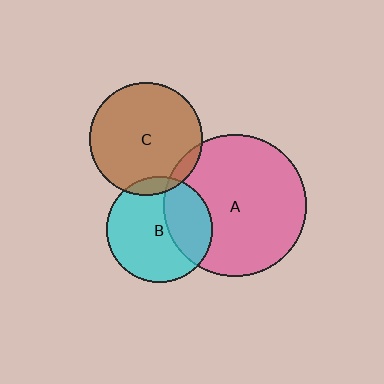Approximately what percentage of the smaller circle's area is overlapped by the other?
Approximately 35%.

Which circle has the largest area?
Circle A (pink).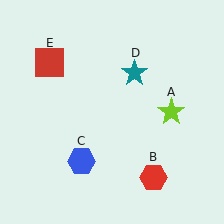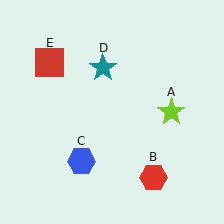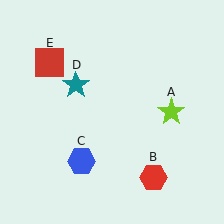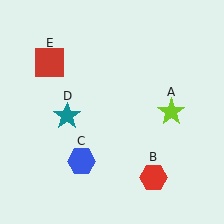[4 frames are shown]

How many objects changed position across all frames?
1 object changed position: teal star (object D).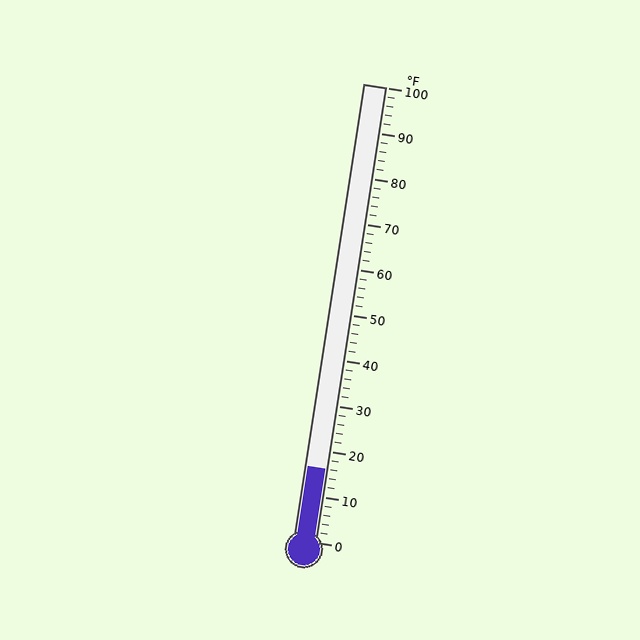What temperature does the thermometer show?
The thermometer shows approximately 16°F.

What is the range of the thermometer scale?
The thermometer scale ranges from 0°F to 100°F.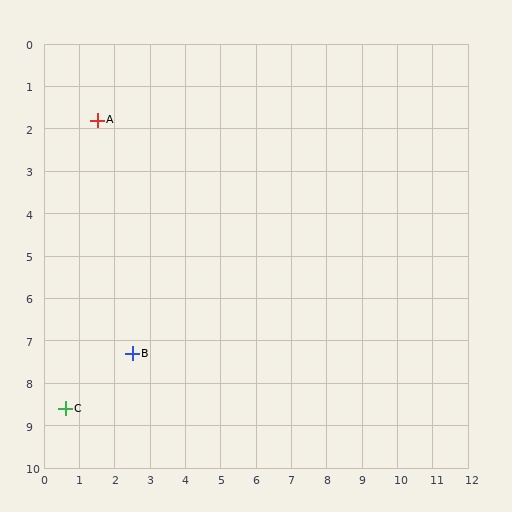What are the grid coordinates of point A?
Point A is at approximately (1.5, 1.8).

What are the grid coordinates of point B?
Point B is at approximately (2.5, 7.3).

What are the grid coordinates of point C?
Point C is at approximately (0.6, 8.6).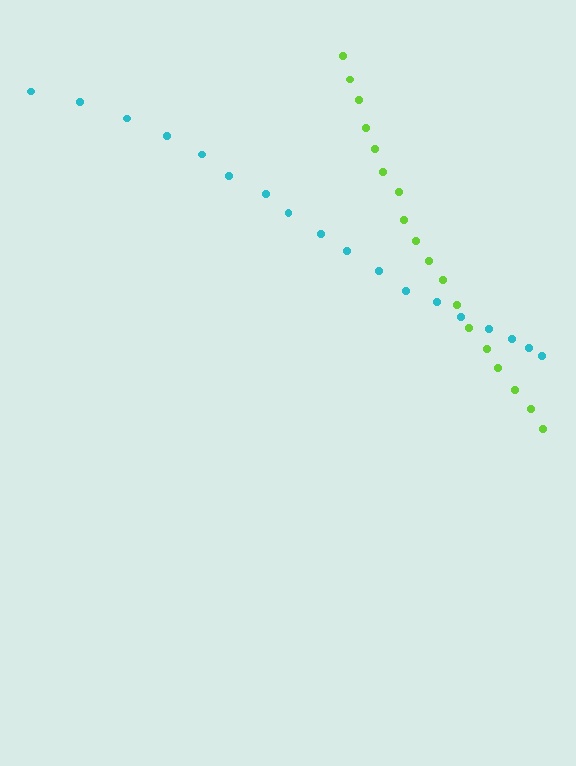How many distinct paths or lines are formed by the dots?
There are 2 distinct paths.